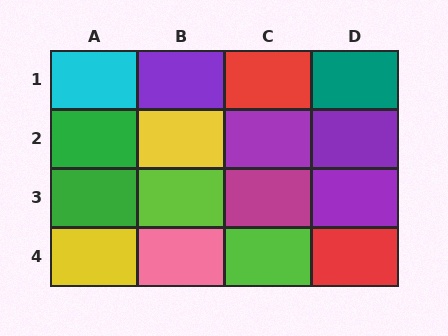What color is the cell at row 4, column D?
Red.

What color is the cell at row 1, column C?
Red.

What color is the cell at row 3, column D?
Purple.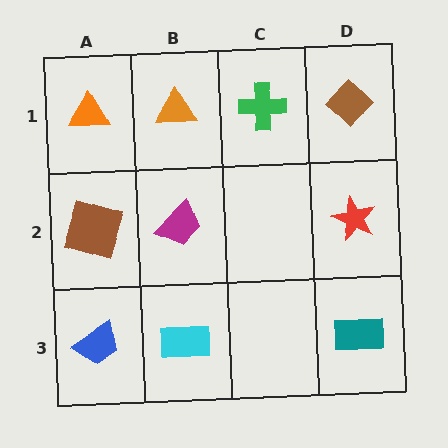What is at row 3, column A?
A blue trapezoid.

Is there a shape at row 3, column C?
No, that cell is empty.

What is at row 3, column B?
A cyan rectangle.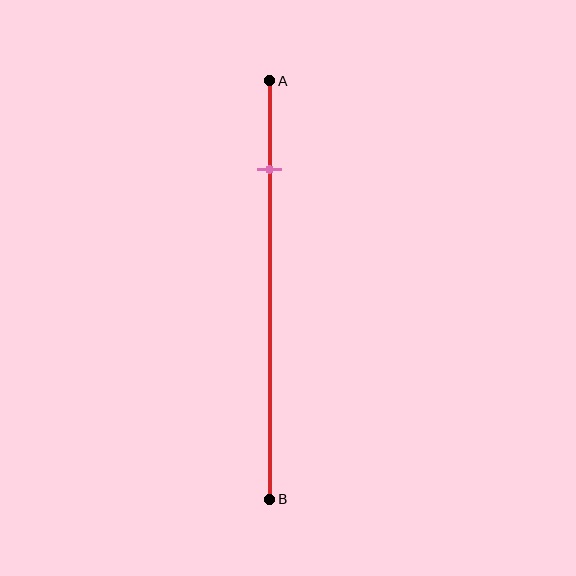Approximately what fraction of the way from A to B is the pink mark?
The pink mark is approximately 20% of the way from A to B.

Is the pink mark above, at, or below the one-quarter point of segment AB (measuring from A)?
The pink mark is above the one-quarter point of segment AB.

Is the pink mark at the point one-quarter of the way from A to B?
No, the mark is at about 20% from A, not at the 25% one-quarter point.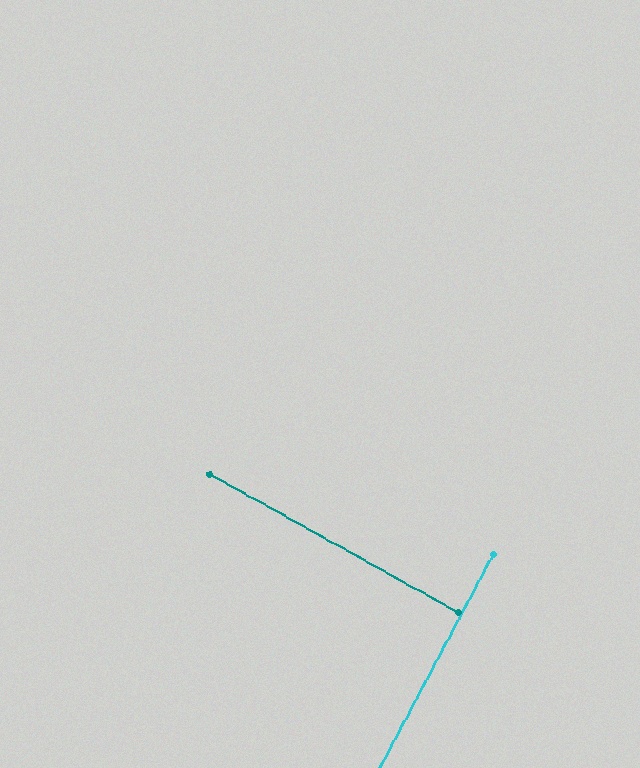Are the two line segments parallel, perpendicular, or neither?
Perpendicular — they meet at approximately 89°.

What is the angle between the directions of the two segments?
Approximately 89 degrees.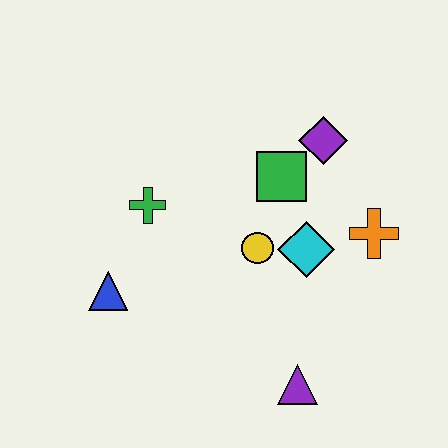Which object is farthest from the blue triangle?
The orange cross is farthest from the blue triangle.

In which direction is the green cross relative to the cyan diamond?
The green cross is to the left of the cyan diamond.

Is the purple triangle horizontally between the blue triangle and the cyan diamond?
Yes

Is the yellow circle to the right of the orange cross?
No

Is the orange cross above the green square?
No